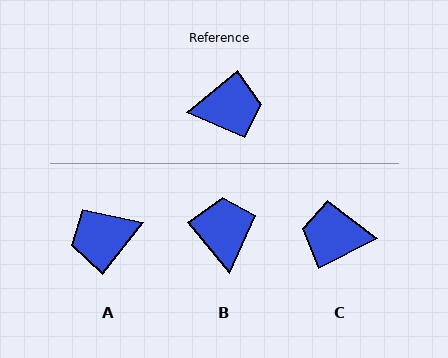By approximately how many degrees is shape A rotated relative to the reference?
Approximately 169 degrees clockwise.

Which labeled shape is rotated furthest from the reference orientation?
A, about 169 degrees away.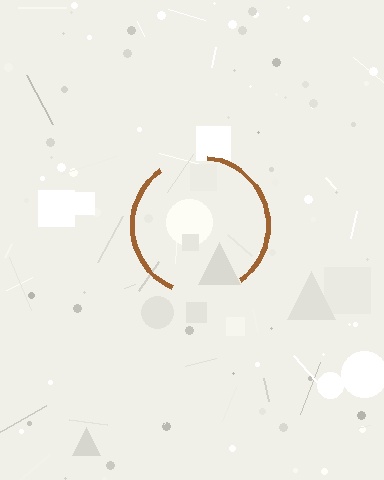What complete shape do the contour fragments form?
The contour fragments form a circle.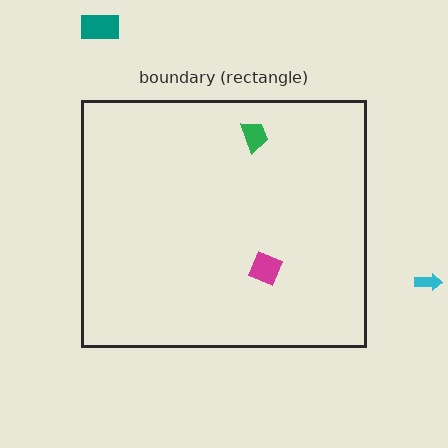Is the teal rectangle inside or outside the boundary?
Outside.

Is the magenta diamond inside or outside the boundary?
Inside.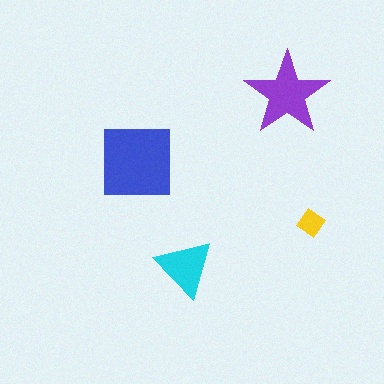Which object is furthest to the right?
The yellow diamond is rightmost.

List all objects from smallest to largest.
The yellow diamond, the cyan triangle, the purple star, the blue square.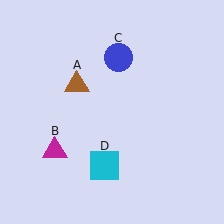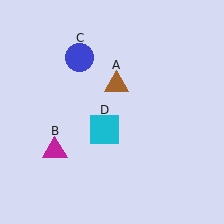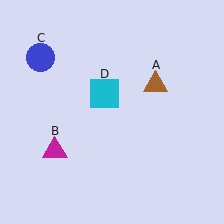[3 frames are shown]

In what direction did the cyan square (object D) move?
The cyan square (object D) moved up.